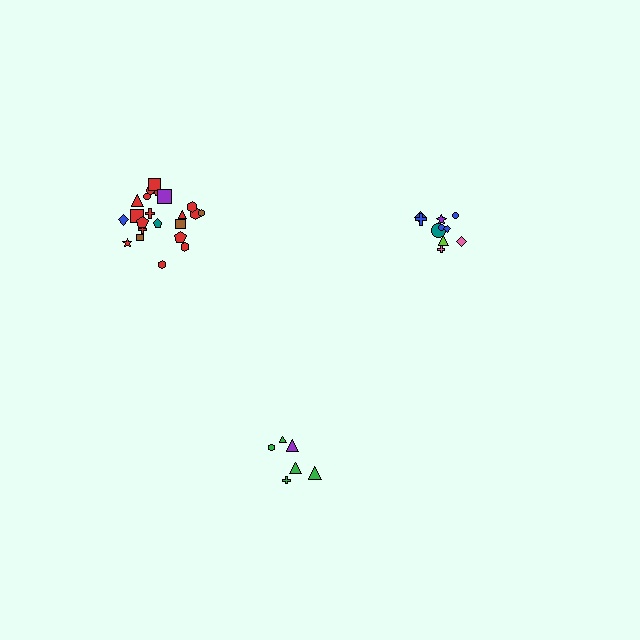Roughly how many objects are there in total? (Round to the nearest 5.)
Roughly 40 objects in total.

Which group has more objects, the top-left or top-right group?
The top-left group.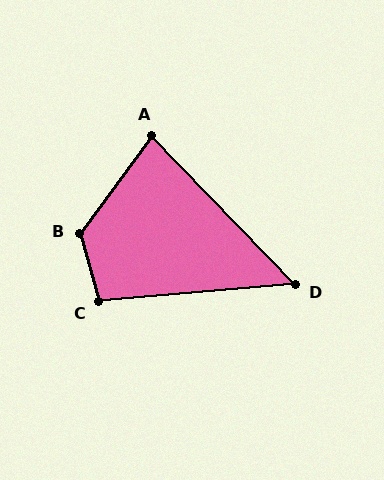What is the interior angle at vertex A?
Approximately 80 degrees (acute).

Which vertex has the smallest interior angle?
D, at approximately 51 degrees.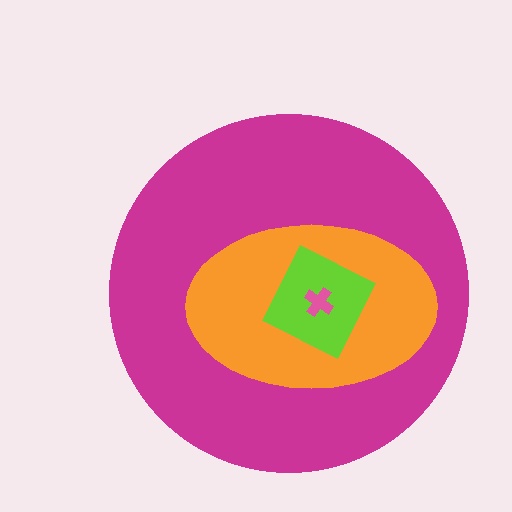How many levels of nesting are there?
4.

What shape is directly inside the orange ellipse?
The lime diamond.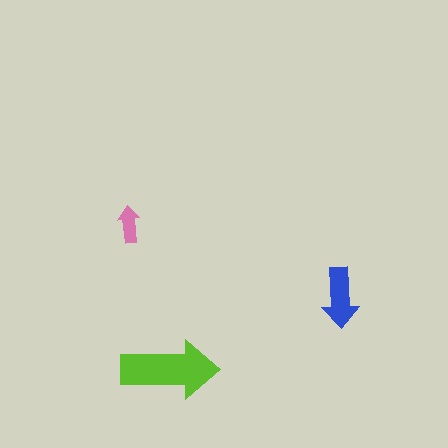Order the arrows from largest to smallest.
the lime one, the blue one, the pink one.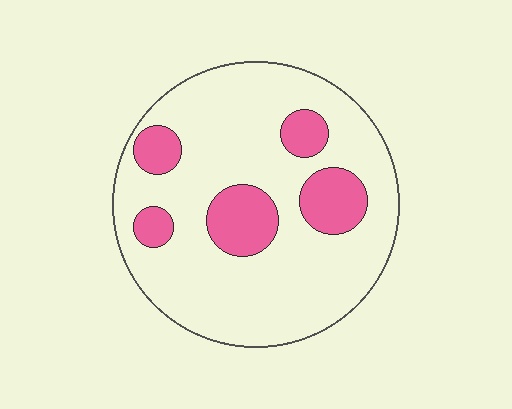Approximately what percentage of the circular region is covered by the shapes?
Approximately 20%.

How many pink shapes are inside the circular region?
5.